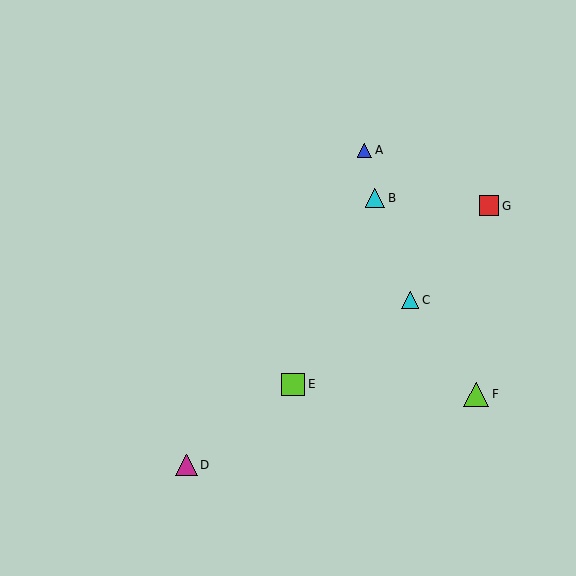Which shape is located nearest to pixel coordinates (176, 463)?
The magenta triangle (labeled D) at (186, 465) is nearest to that location.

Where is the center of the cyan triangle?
The center of the cyan triangle is at (375, 198).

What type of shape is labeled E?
Shape E is a lime square.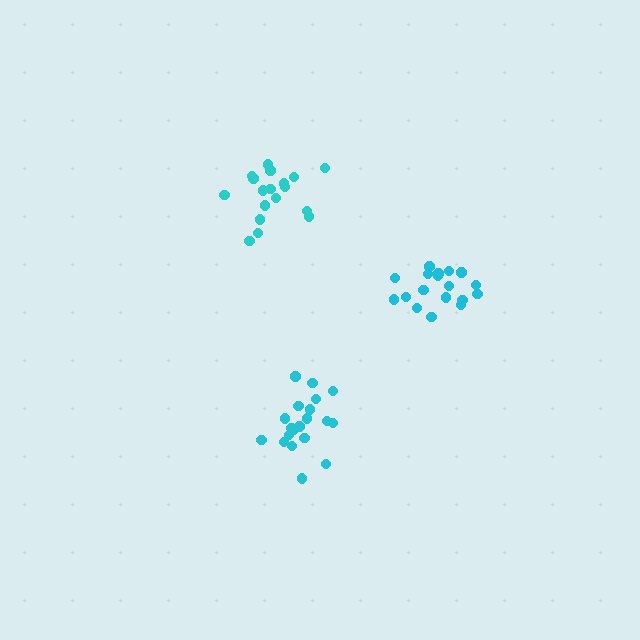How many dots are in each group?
Group 1: 18 dots, Group 2: 20 dots, Group 3: 18 dots (56 total).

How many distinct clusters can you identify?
There are 3 distinct clusters.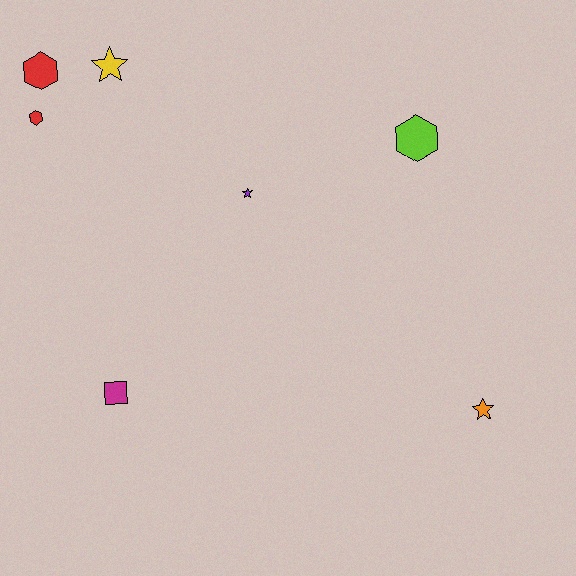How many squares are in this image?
There is 1 square.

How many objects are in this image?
There are 7 objects.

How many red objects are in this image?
There are 2 red objects.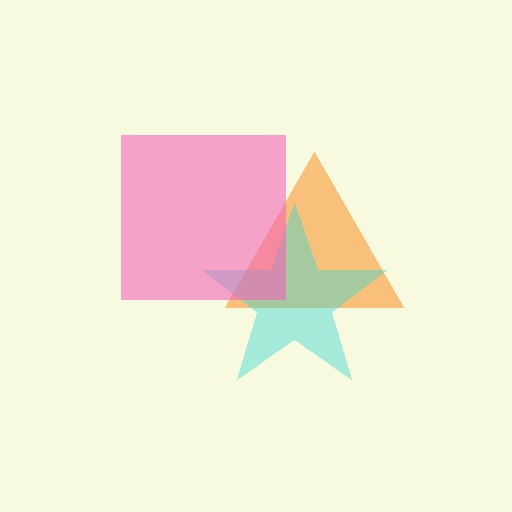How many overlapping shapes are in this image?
There are 3 overlapping shapes in the image.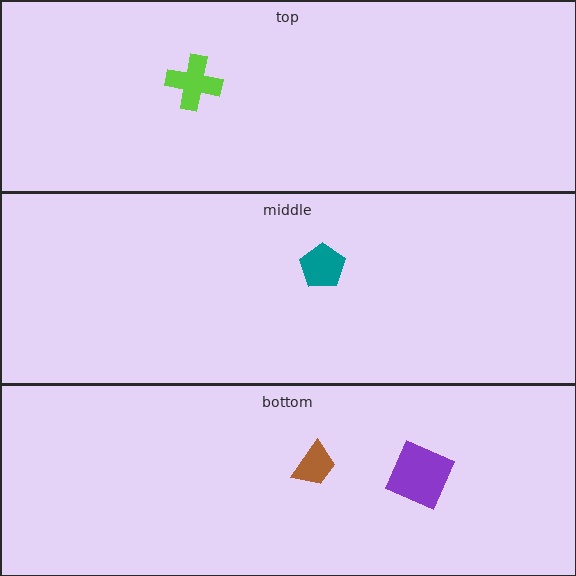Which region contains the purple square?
The bottom region.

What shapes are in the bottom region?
The purple square, the brown trapezoid.